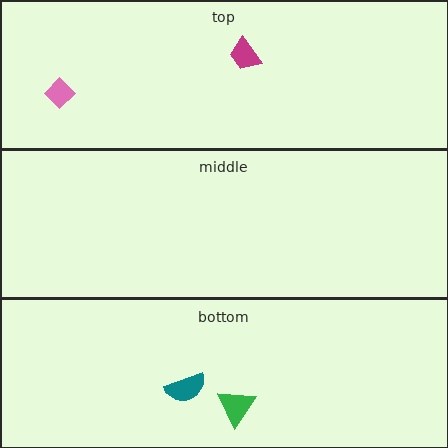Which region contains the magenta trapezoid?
The top region.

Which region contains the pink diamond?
The top region.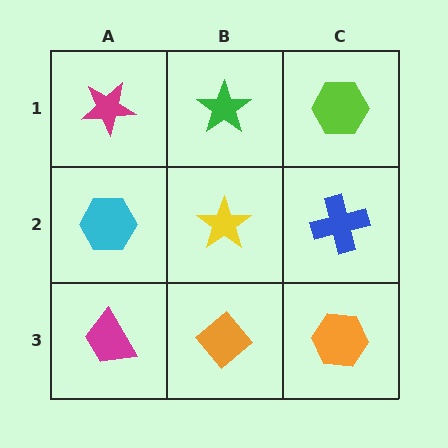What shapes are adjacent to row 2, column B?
A green star (row 1, column B), an orange diamond (row 3, column B), a cyan hexagon (row 2, column A), a blue cross (row 2, column C).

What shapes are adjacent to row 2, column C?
A lime hexagon (row 1, column C), an orange hexagon (row 3, column C), a yellow star (row 2, column B).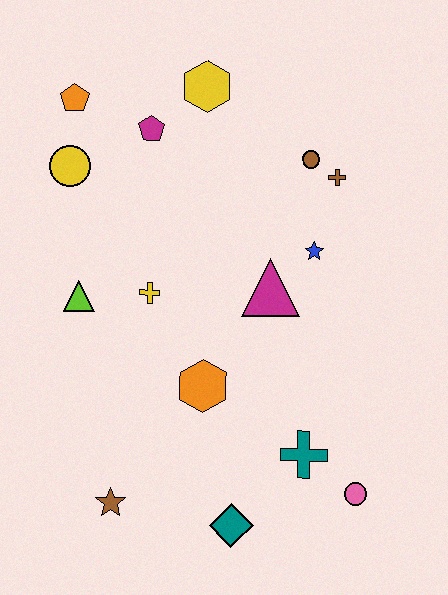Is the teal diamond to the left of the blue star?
Yes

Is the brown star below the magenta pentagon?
Yes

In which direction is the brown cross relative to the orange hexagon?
The brown cross is above the orange hexagon.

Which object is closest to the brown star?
The teal diamond is closest to the brown star.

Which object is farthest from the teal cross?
The orange pentagon is farthest from the teal cross.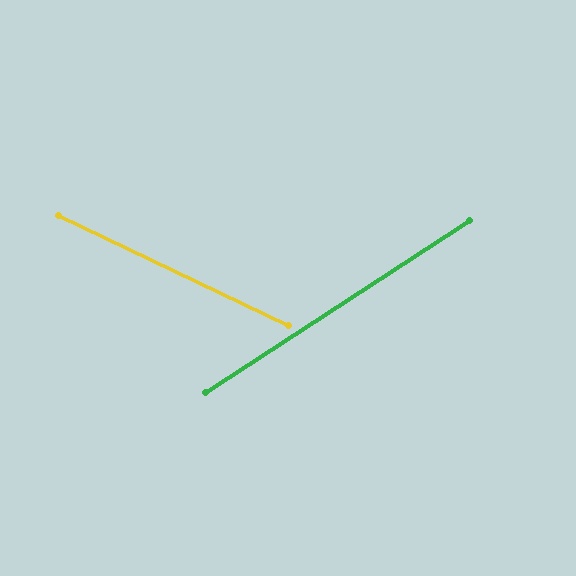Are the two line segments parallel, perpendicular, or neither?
Neither parallel nor perpendicular — they differ by about 59°.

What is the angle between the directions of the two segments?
Approximately 59 degrees.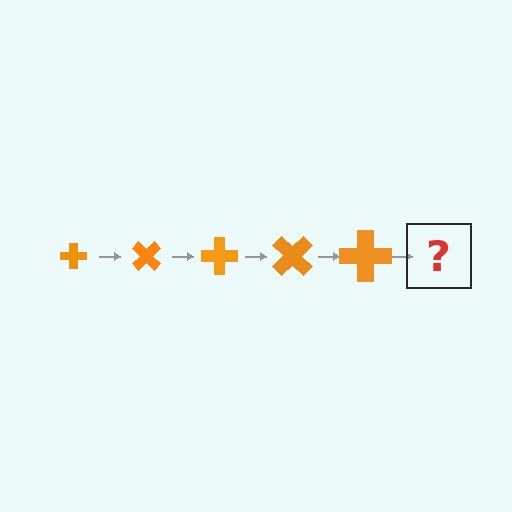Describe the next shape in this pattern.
It should be a cross, larger than the previous one and rotated 225 degrees from the start.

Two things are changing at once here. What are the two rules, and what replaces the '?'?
The two rules are that the cross grows larger each step and it rotates 45 degrees each step. The '?' should be a cross, larger than the previous one and rotated 225 degrees from the start.